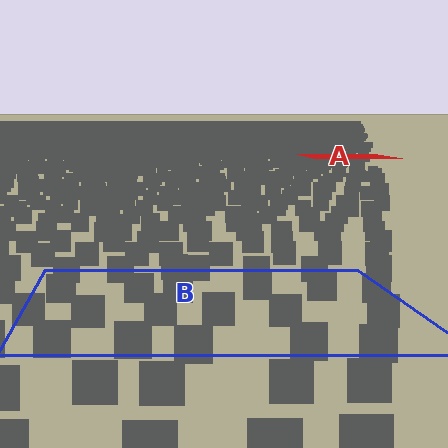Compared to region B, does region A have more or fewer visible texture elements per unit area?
Region A has more texture elements per unit area — they are packed more densely because it is farther away.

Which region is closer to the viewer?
Region B is closer. The texture elements there are larger and more spread out.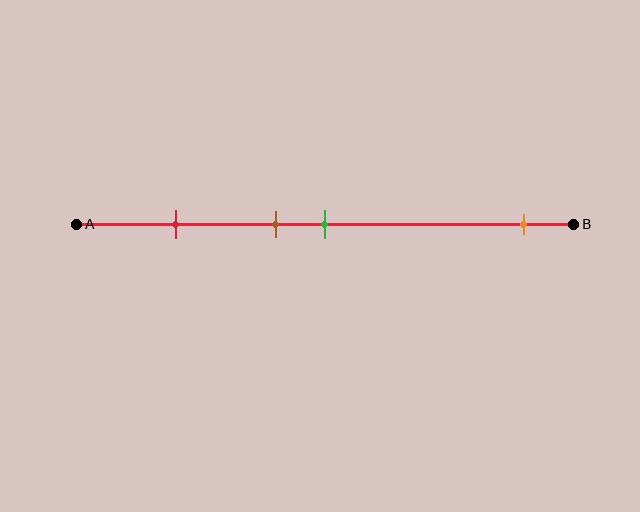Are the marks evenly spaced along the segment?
No, the marks are not evenly spaced.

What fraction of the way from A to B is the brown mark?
The brown mark is approximately 40% (0.4) of the way from A to B.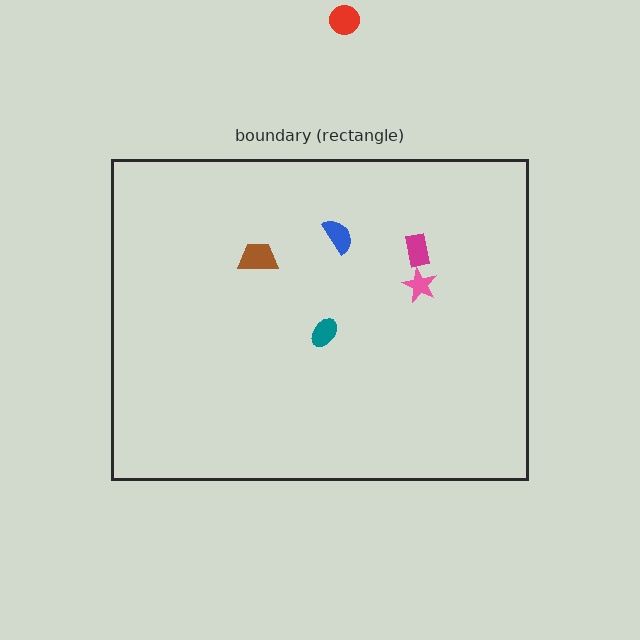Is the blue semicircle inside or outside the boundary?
Inside.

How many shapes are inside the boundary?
5 inside, 1 outside.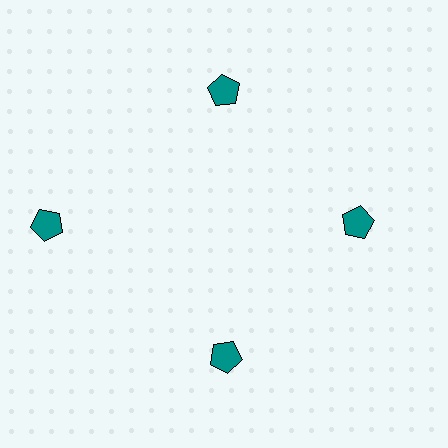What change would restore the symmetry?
The symmetry would be restored by moving it inward, back onto the ring so that all 4 pentagons sit at equal angles and equal distance from the center.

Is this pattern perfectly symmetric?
No. The 4 teal pentagons are arranged in a ring, but one element near the 9 o'clock position is pushed outward from the center, breaking the 4-fold rotational symmetry.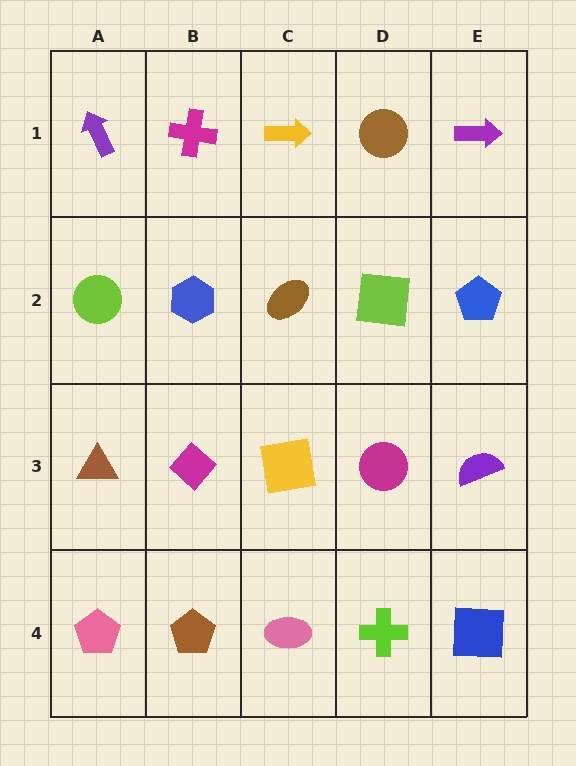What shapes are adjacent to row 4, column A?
A brown triangle (row 3, column A), a brown pentagon (row 4, column B).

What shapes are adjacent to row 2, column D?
A brown circle (row 1, column D), a magenta circle (row 3, column D), a brown ellipse (row 2, column C), a blue pentagon (row 2, column E).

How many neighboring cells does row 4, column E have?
2.